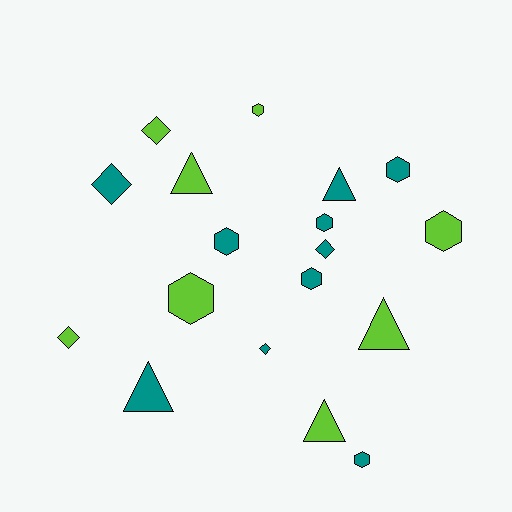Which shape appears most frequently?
Hexagon, with 8 objects.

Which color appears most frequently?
Teal, with 10 objects.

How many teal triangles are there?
There are 2 teal triangles.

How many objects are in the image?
There are 18 objects.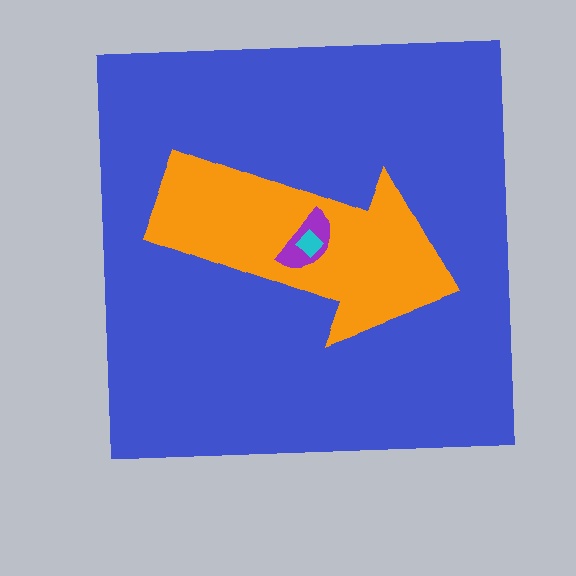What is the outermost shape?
The blue square.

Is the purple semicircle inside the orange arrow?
Yes.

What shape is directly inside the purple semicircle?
The cyan diamond.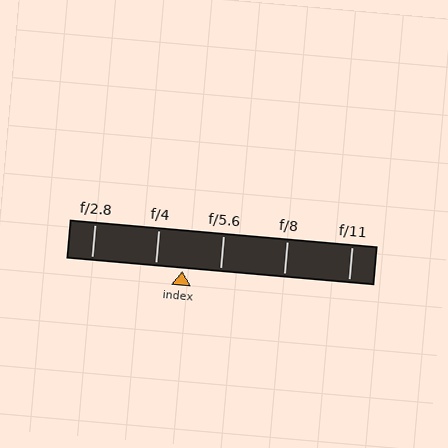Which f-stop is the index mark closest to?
The index mark is closest to f/4.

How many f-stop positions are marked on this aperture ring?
There are 5 f-stop positions marked.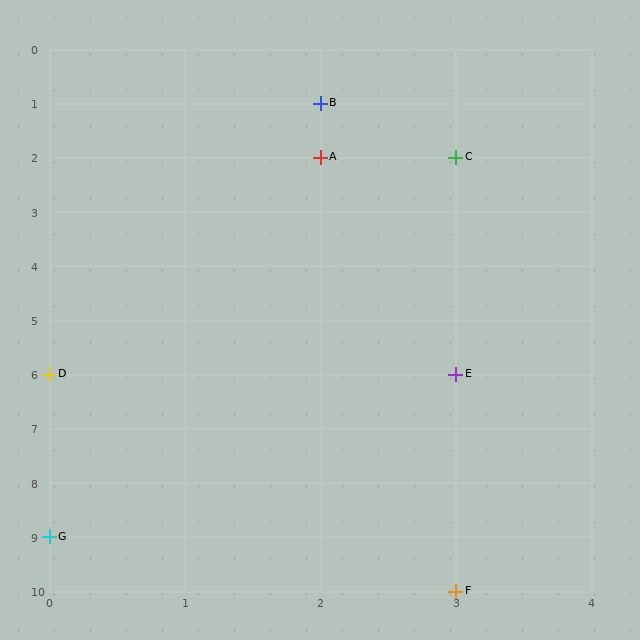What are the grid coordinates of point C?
Point C is at grid coordinates (3, 2).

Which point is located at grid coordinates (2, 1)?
Point B is at (2, 1).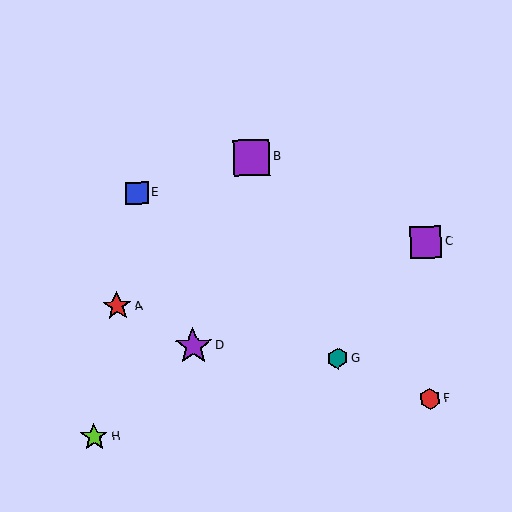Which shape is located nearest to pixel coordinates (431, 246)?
The purple square (labeled C) at (425, 242) is nearest to that location.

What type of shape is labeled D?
Shape D is a purple star.